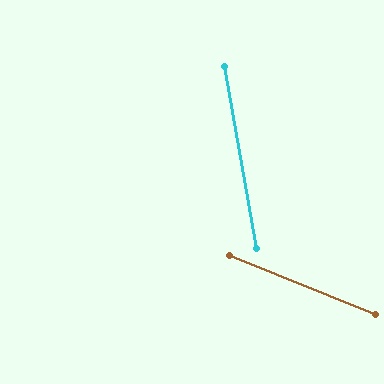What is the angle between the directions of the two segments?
Approximately 58 degrees.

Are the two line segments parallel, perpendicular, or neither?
Neither parallel nor perpendicular — they differ by about 58°.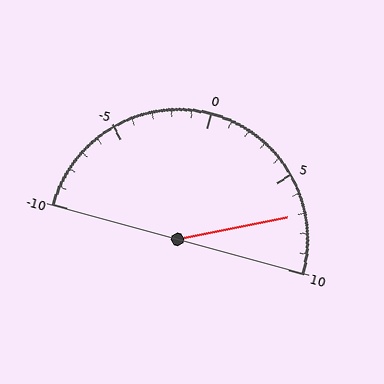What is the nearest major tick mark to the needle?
The nearest major tick mark is 5.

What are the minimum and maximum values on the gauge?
The gauge ranges from -10 to 10.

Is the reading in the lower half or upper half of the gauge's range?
The reading is in the upper half of the range (-10 to 10).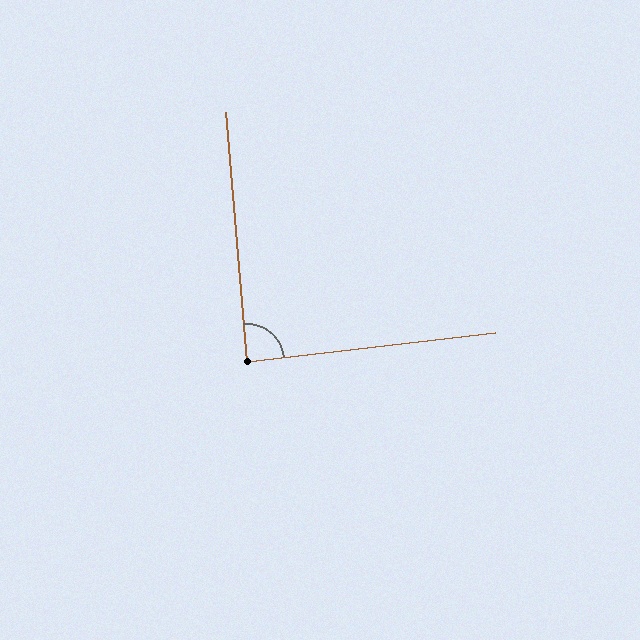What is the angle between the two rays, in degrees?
Approximately 88 degrees.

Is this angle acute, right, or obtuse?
It is approximately a right angle.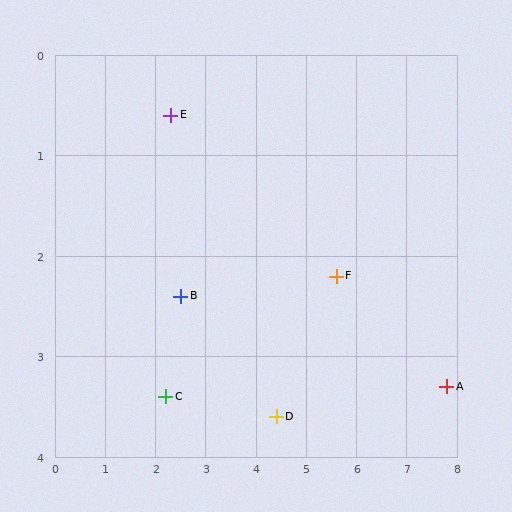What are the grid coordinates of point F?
Point F is at approximately (5.6, 2.2).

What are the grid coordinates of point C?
Point C is at approximately (2.2, 3.4).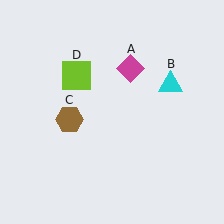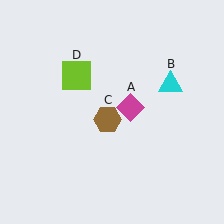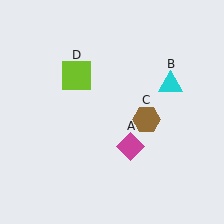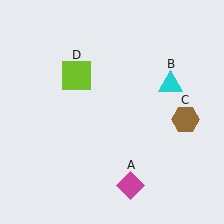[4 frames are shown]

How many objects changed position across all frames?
2 objects changed position: magenta diamond (object A), brown hexagon (object C).